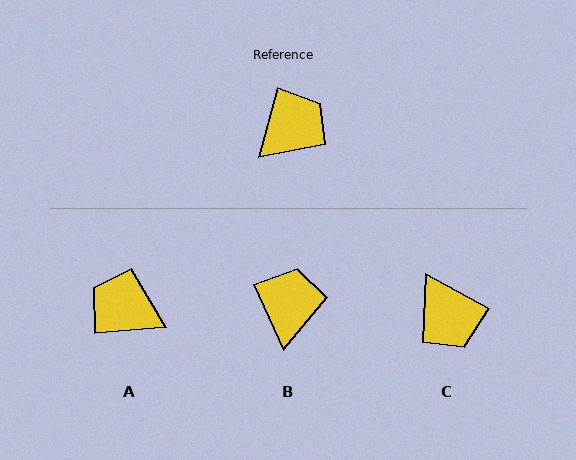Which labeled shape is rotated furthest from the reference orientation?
A, about 110 degrees away.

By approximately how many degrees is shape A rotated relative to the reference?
Approximately 110 degrees counter-clockwise.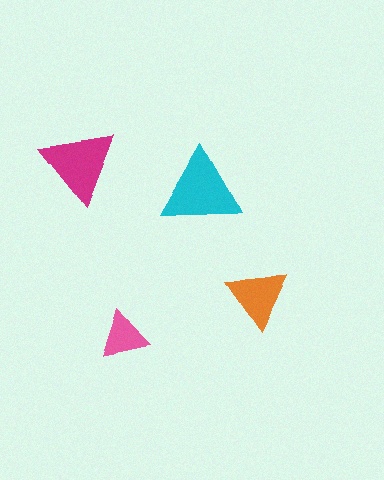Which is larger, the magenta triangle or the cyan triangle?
The cyan one.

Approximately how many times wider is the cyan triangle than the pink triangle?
About 1.5 times wider.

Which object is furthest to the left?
The magenta triangle is leftmost.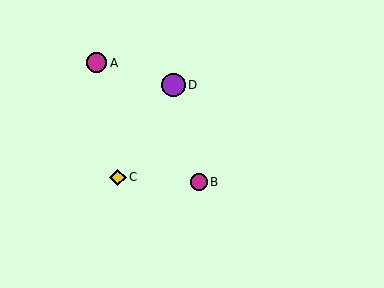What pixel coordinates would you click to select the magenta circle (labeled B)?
Click at (199, 182) to select the magenta circle B.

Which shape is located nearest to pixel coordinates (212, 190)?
The magenta circle (labeled B) at (199, 182) is nearest to that location.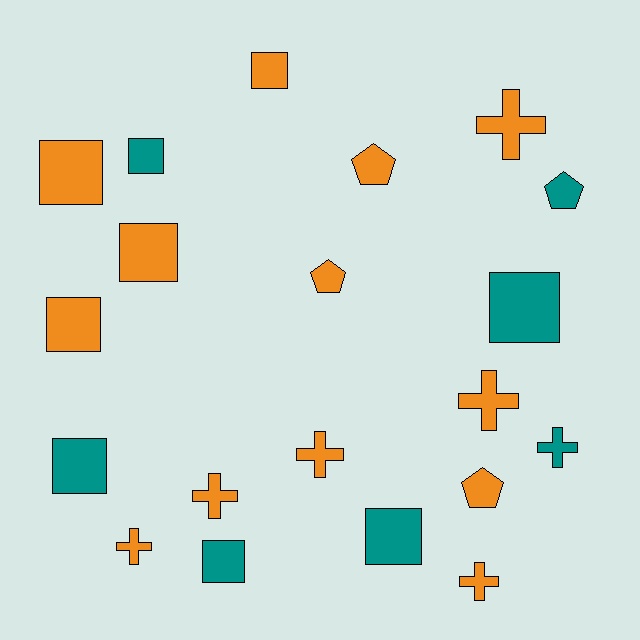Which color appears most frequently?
Orange, with 13 objects.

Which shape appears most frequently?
Square, with 9 objects.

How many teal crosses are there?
There is 1 teal cross.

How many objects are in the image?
There are 20 objects.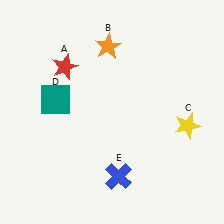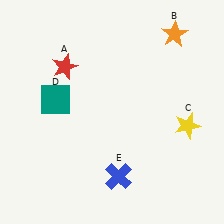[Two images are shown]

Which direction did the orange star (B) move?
The orange star (B) moved right.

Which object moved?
The orange star (B) moved right.